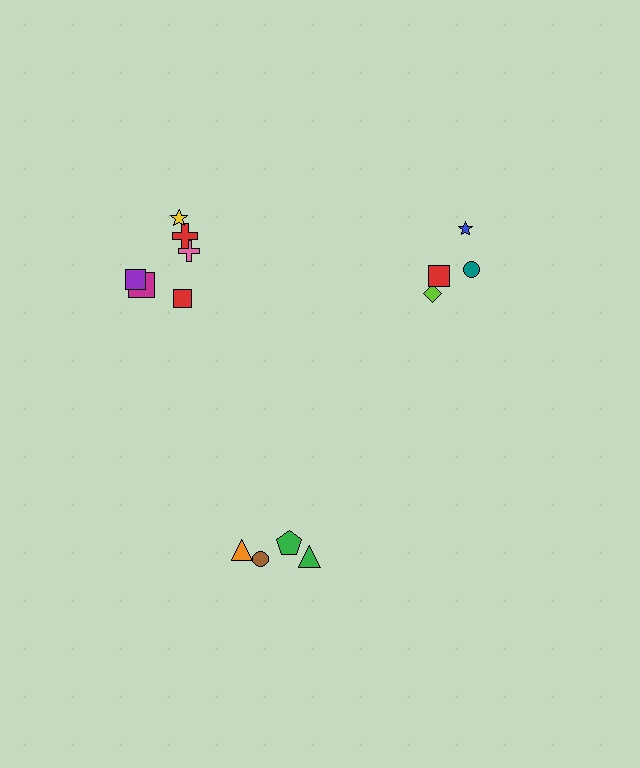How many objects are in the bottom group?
There are 4 objects.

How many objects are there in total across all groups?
There are 14 objects.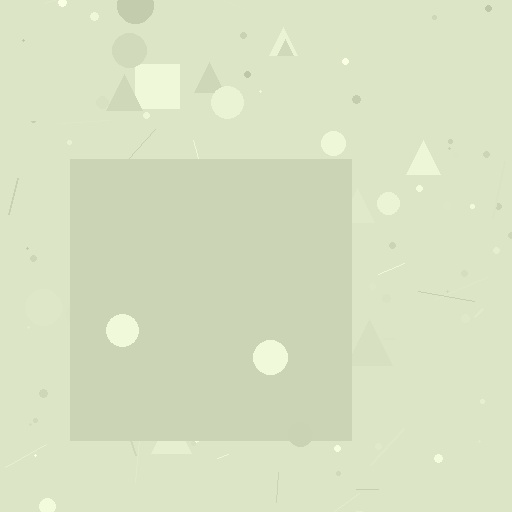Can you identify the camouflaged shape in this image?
The camouflaged shape is a square.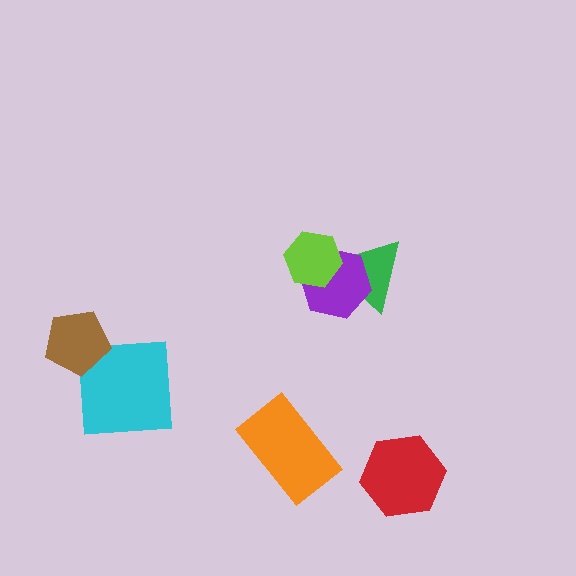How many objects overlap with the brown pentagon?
1 object overlaps with the brown pentagon.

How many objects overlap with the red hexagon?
0 objects overlap with the red hexagon.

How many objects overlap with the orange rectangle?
0 objects overlap with the orange rectangle.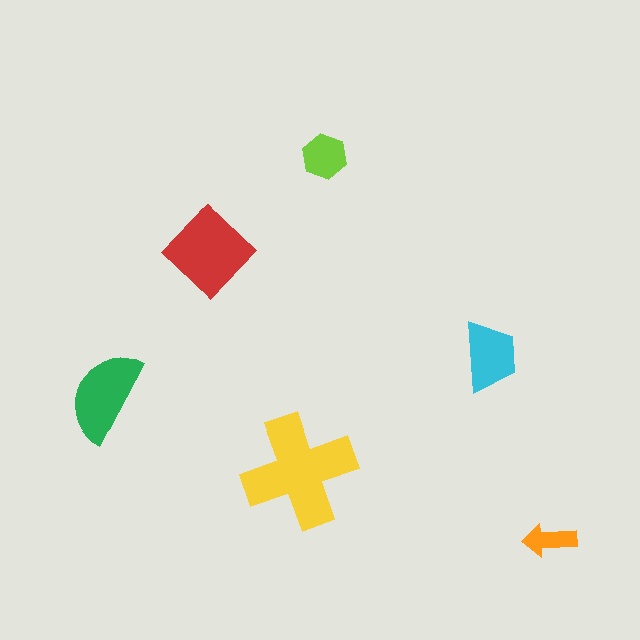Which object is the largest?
The yellow cross.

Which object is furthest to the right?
The orange arrow is rightmost.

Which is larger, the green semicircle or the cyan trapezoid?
The green semicircle.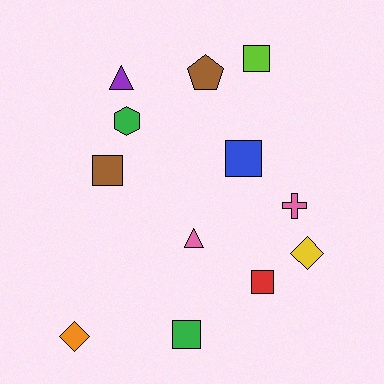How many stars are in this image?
There are no stars.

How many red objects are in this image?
There is 1 red object.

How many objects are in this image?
There are 12 objects.